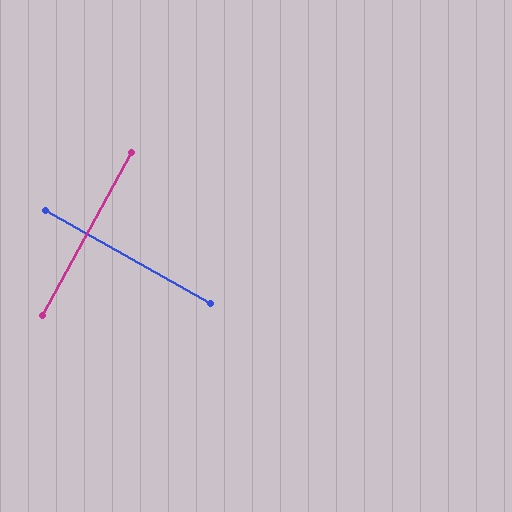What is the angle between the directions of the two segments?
Approximately 89 degrees.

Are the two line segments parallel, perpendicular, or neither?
Perpendicular — they meet at approximately 89°.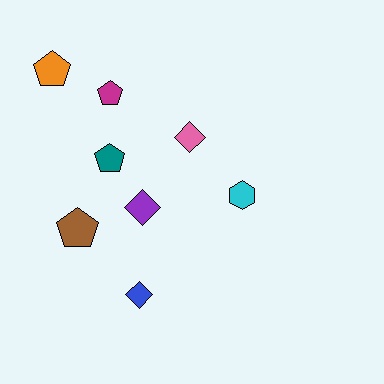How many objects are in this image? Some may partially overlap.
There are 8 objects.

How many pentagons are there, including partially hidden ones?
There are 4 pentagons.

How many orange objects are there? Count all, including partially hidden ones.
There is 1 orange object.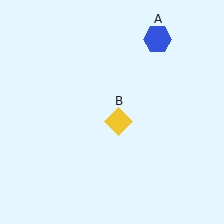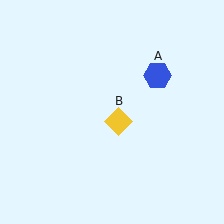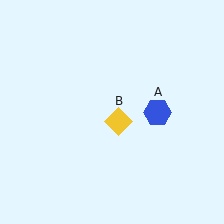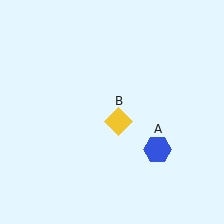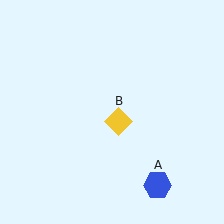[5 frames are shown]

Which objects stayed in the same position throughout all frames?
Yellow diamond (object B) remained stationary.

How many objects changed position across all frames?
1 object changed position: blue hexagon (object A).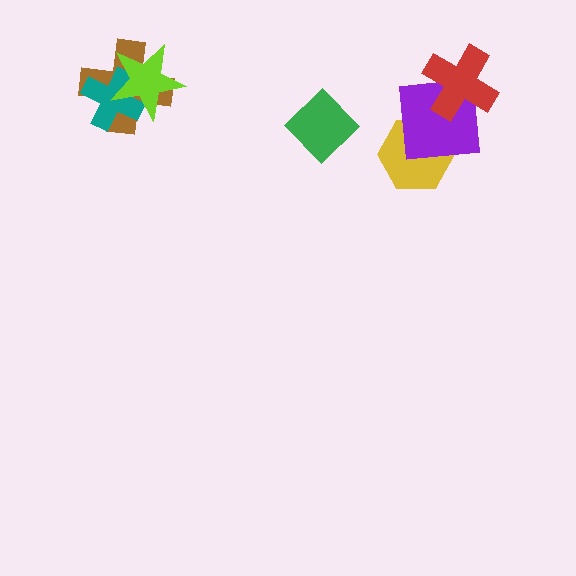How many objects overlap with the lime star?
2 objects overlap with the lime star.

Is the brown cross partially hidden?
Yes, it is partially covered by another shape.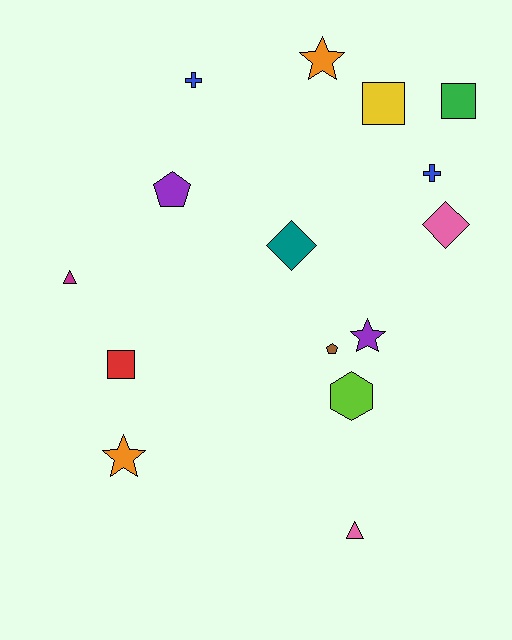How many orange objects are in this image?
There are 2 orange objects.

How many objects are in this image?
There are 15 objects.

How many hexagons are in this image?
There is 1 hexagon.